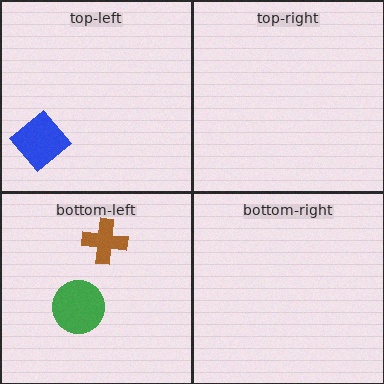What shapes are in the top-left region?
The blue diamond.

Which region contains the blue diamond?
The top-left region.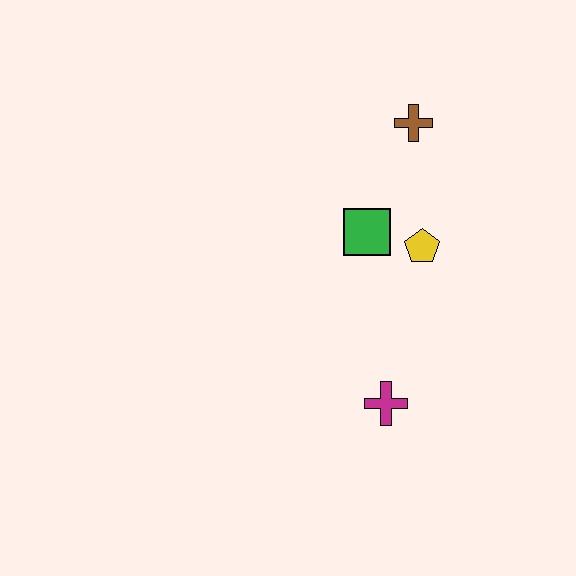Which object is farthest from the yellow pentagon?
The magenta cross is farthest from the yellow pentagon.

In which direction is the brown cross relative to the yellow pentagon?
The brown cross is above the yellow pentagon.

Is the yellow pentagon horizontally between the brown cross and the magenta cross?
No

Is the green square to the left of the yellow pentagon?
Yes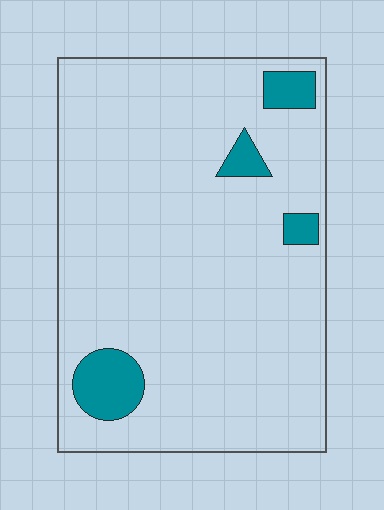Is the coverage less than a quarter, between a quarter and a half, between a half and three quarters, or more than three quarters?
Less than a quarter.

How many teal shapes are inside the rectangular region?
4.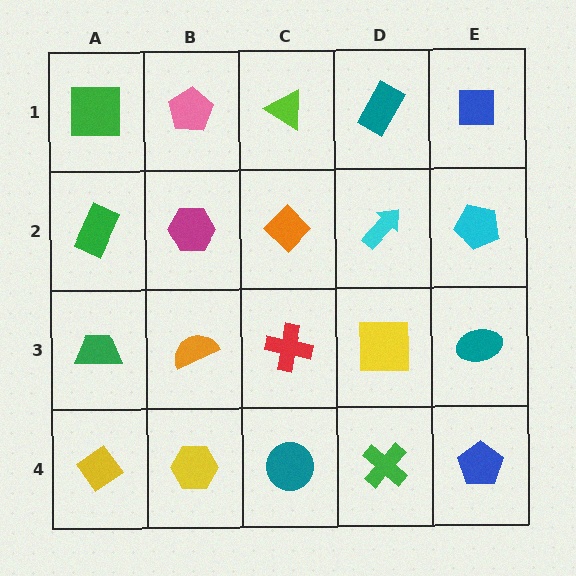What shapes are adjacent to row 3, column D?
A cyan arrow (row 2, column D), a green cross (row 4, column D), a red cross (row 3, column C), a teal ellipse (row 3, column E).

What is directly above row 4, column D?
A yellow square.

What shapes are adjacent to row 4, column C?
A red cross (row 3, column C), a yellow hexagon (row 4, column B), a green cross (row 4, column D).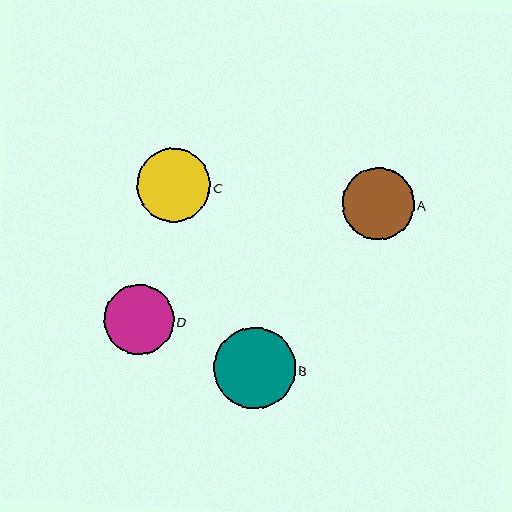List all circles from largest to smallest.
From largest to smallest: B, C, A, D.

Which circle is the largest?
Circle B is the largest with a size of approximately 82 pixels.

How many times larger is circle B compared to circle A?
Circle B is approximately 1.1 times the size of circle A.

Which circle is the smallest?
Circle D is the smallest with a size of approximately 70 pixels.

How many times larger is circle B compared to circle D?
Circle B is approximately 1.2 times the size of circle D.